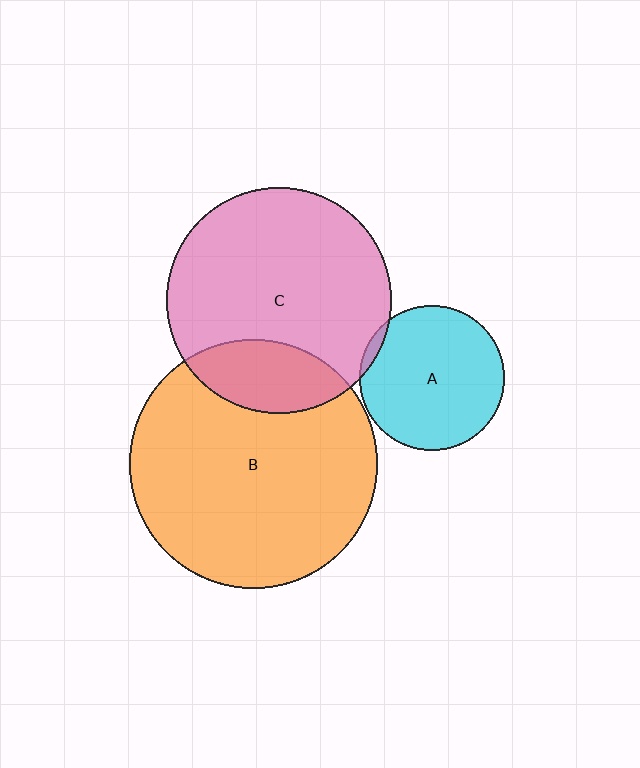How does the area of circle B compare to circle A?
Approximately 2.9 times.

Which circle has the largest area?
Circle B (orange).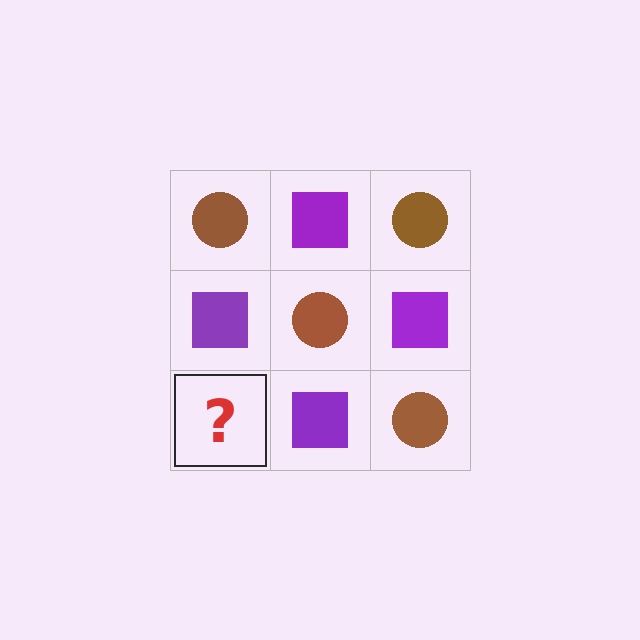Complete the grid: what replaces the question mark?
The question mark should be replaced with a brown circle.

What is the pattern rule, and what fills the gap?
The rule is that it alternates brown circle and purple square in a checkerboard pattern. The gap should be filled with a brown circle.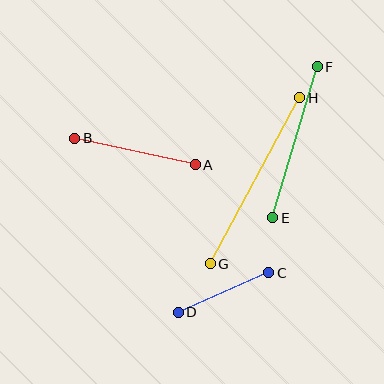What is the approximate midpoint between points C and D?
The midpoint is at approximately (223, 292) pixels.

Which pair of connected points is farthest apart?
Points G and H are farthest apart.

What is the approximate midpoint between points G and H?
The midpoint is at approximately (255, 181) pixels.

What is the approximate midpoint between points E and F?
The midpoint is at approximately (295, 142) pixels.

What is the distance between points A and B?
The distance is approximately 123 pixels.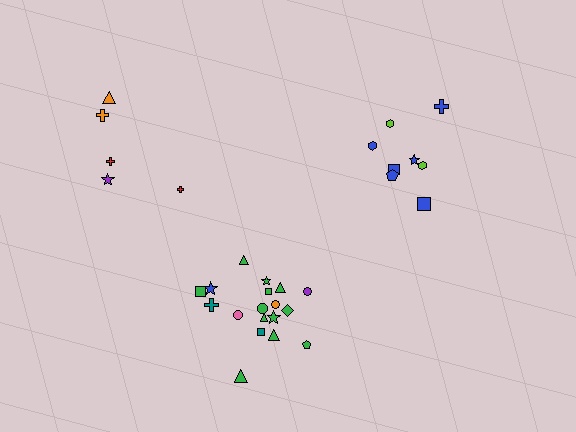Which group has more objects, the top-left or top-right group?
The top-right group.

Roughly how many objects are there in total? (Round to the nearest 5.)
Roughly 30 objects in total.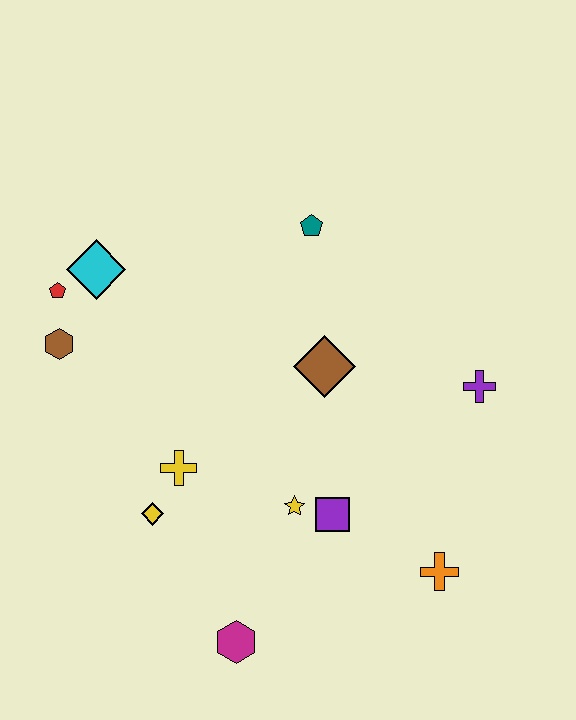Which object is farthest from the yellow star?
The red pentagon is farthest from the yellow star.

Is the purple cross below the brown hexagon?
Yes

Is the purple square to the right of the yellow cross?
Yes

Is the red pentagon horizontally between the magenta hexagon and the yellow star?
No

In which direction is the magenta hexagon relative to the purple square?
The magenta hexagon is below the purple square.